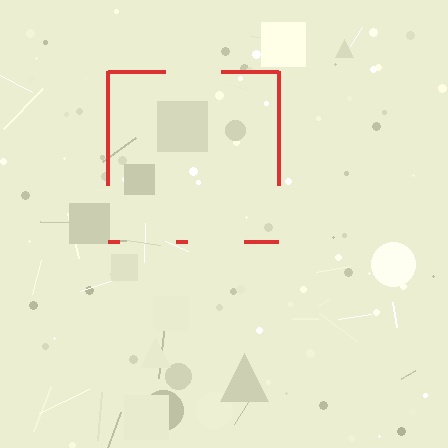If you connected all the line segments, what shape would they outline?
They would outline a square.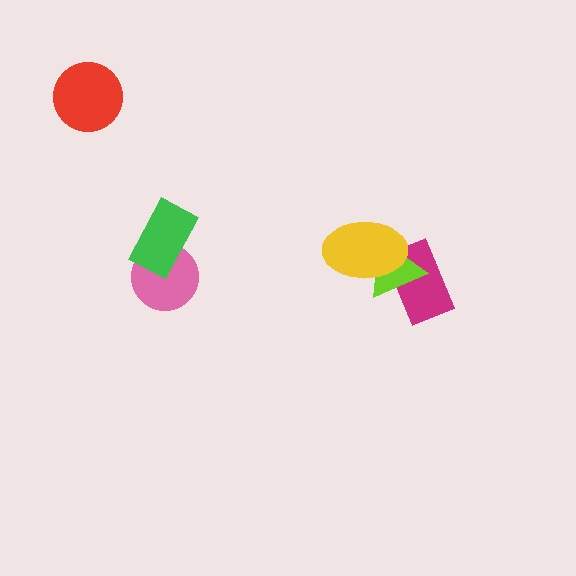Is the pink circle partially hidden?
Yes, it is partially covered by another shape.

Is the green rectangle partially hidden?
No, no other shape covers it.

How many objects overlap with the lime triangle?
2 objects overlap with the lime triangle.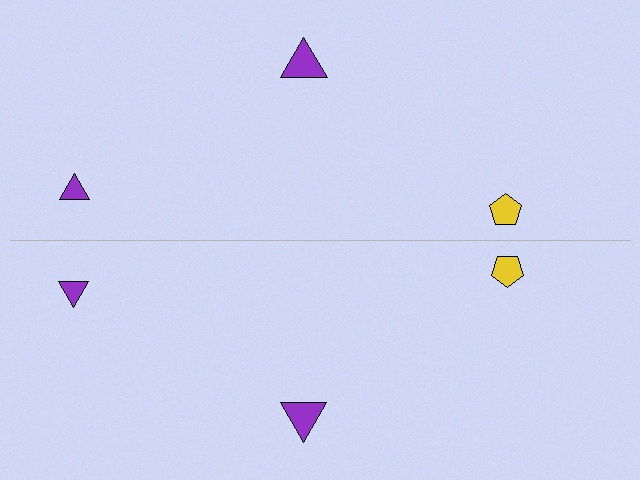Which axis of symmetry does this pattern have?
The pattern has a horizontal axis of symmetry running through the center of the image.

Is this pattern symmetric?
Yes, this pattern has bilateral (reflection) symmetry.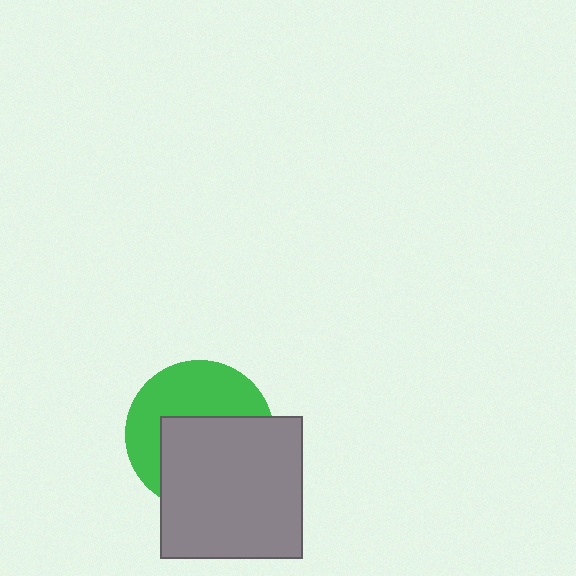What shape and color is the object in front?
The object in front is a gray square.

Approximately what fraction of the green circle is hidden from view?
Roughly 54% of the green circle is hidden behind the gray square.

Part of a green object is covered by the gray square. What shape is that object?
It is a circle.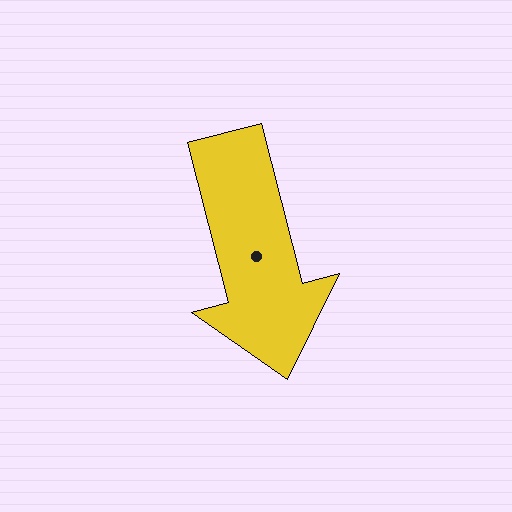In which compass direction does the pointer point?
South.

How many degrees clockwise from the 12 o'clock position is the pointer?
Approximately 166 degrees.